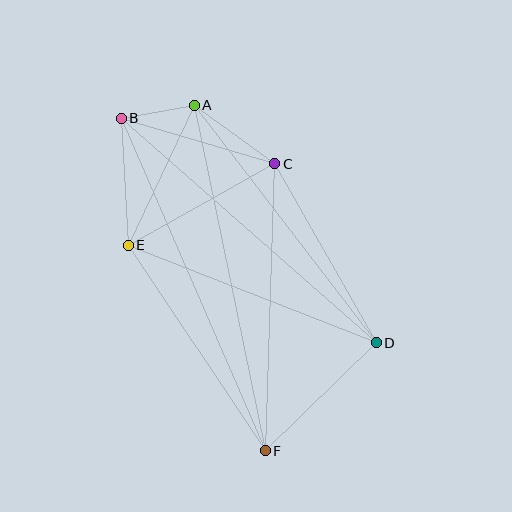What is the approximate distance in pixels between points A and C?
The distance between A and C is approximately 99 pixels.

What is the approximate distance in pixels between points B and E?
The distance between B and E is approximately 127 pixels.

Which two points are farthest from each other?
Points B and F are farthest from each other.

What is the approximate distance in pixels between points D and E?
The distance between D and E is approximately 266 pixels.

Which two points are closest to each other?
Points A and B are closest to each other.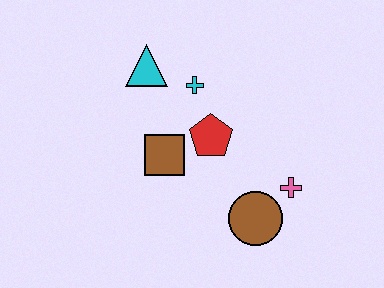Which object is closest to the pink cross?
The brown circle is closest to the pink cross.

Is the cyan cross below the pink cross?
No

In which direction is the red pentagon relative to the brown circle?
The red pentagon is above the brown circle.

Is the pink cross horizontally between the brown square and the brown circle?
No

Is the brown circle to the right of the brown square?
Yes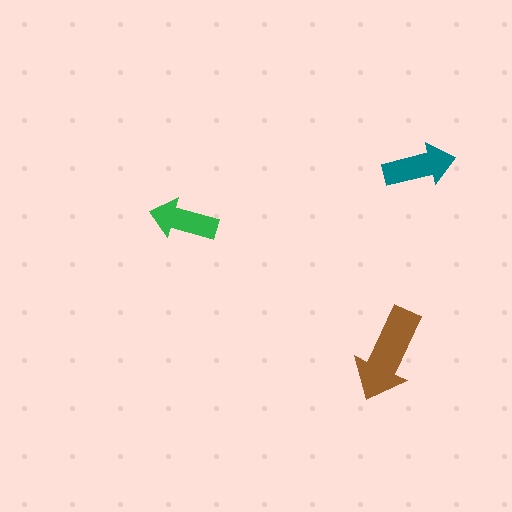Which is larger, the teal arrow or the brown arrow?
The brown one.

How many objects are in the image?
There are 3 objects in the image.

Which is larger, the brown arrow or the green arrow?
The brown one.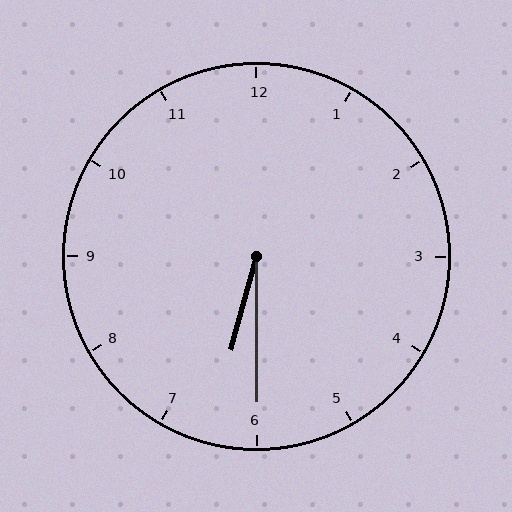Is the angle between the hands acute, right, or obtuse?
It is acute.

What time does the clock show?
6:30.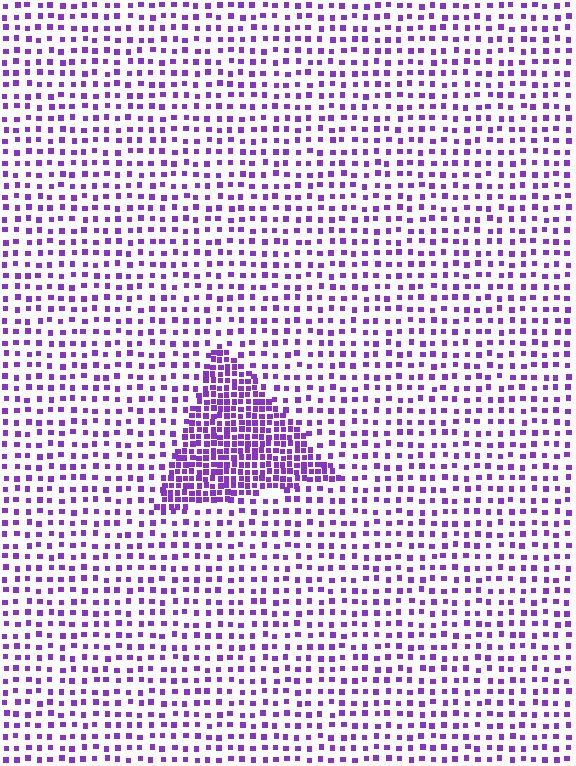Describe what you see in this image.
The image contains small purple elements arranged at two different densities. A triangle-shaped region is visible where the elements are more densely packed than the surrounding area.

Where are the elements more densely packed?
The elements are more densely packed inside the triangle boundary.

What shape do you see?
I see a triangle.